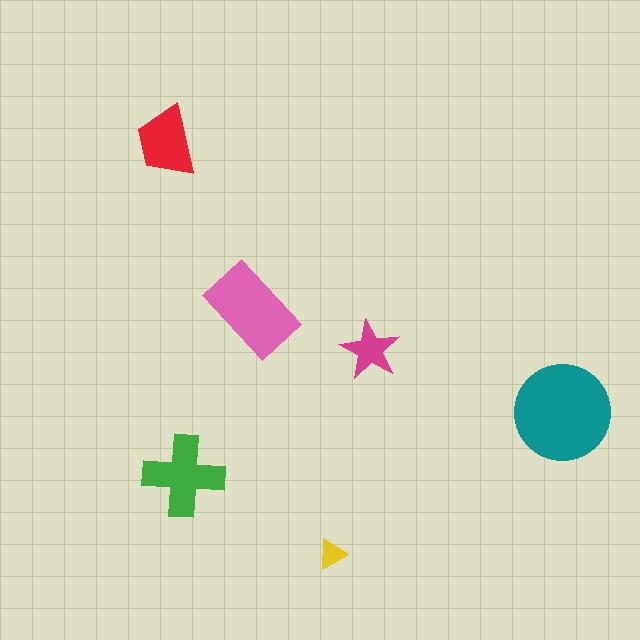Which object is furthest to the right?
The teal circle is rightmost.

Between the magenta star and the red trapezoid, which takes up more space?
The red trapezoid.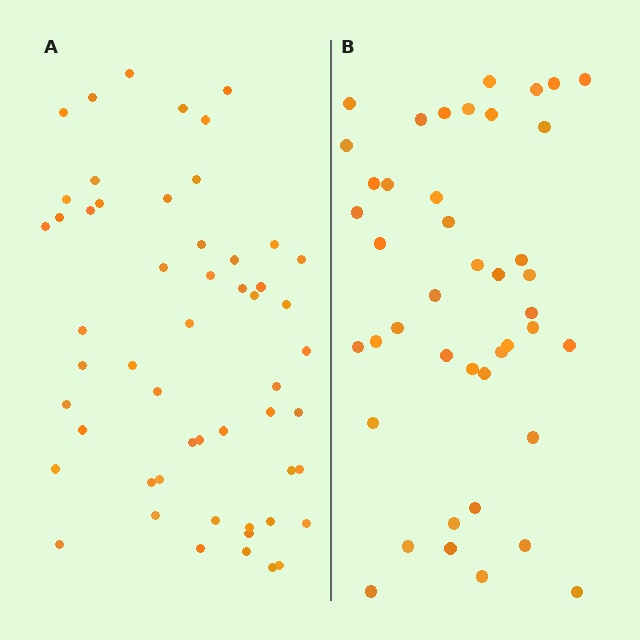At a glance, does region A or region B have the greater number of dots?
Region A (the left region) has more dots.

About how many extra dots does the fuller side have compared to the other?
Region A has roughly 12 or so more dots than region B.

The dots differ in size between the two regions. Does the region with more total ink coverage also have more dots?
No. Region B has more total ink coverage because its dots are larger, but region A actually contains more individual dots. Total area can be misleading — the number of items is what matters here.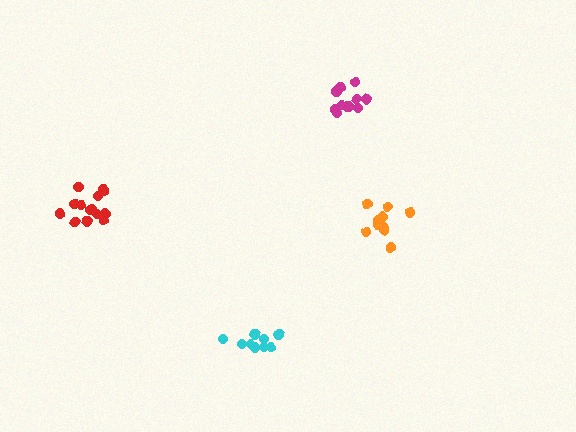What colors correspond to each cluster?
The clusters are colored: magenta, orange, cyan, red.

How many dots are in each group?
Group 1: 11 dots, Group 2: 12 dots, Group 3: 10 dots, Group 4: 14 dots (47 total).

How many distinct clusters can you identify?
There are 4 distinct clusters.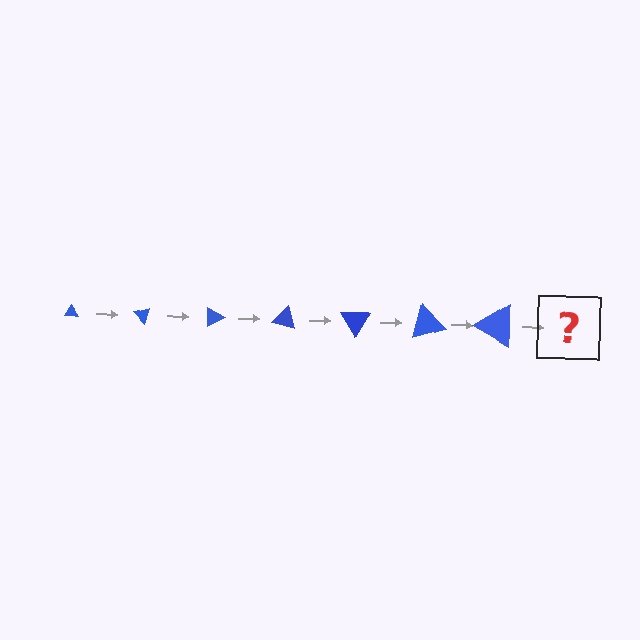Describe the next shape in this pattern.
It should be a triangle, larger than the previous one and rotated 315 degrees from the start.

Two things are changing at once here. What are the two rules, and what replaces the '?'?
The two rules are that the triangle grows larger each step and it rotates 45 degrees each step. The '?' should be a triangle, larger than the previous one and rotated 315 degrees from the start.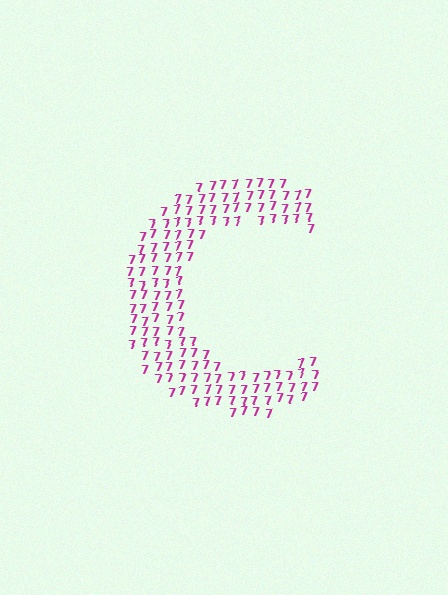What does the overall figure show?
The overall figure shows the letter C.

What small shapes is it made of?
It is made of small digit 7's.